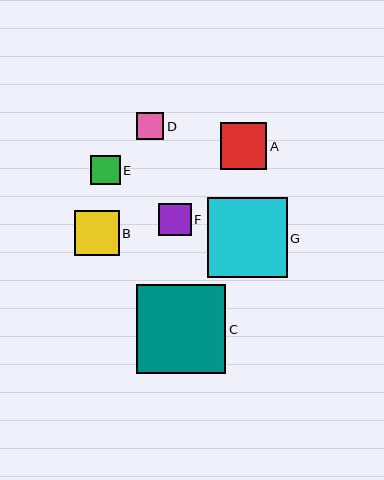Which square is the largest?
Square C is the largest with a size of approximately 89 pixels.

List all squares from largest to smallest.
From largest to smallest: C, G, A, B, F, E, D.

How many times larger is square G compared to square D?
Square G is approximately 3.0 times the size of square D.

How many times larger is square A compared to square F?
Square A is approximately 1.4 times the size of square F.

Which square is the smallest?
Square D is the smallest with a size of approximately 27 pixels.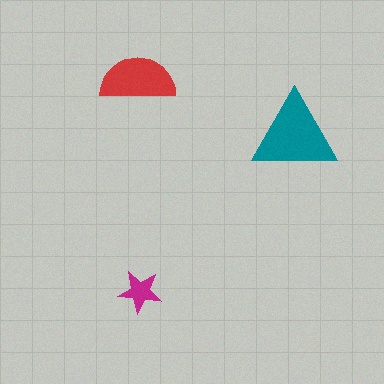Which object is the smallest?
The magenta star.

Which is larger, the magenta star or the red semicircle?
The red semicircle.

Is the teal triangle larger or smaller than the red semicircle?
Larger.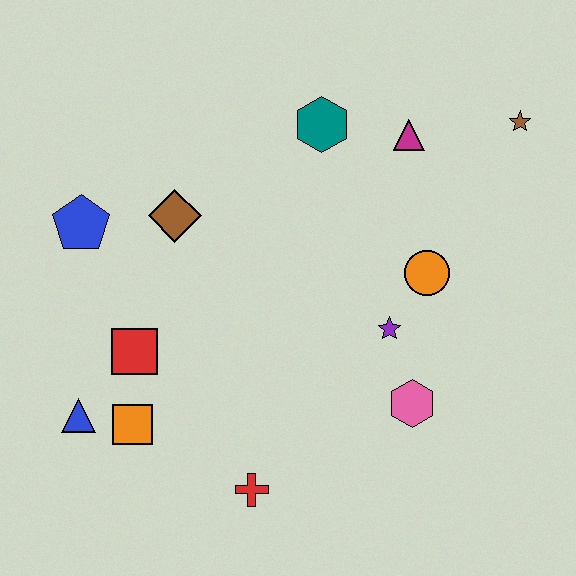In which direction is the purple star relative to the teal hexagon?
The purple star is below the teal hexagon.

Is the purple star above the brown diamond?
No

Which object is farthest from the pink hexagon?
The blue pentagon is farthest from the pink hexagon.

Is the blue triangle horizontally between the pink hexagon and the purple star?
No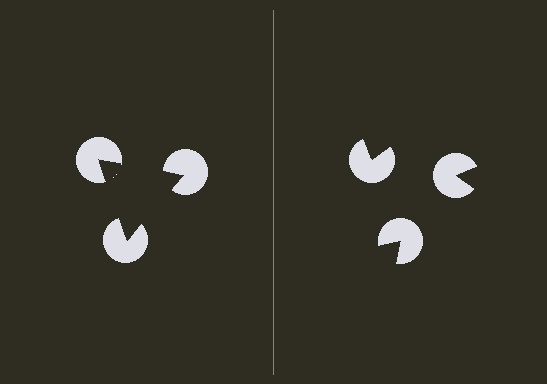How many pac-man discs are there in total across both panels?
6 — 3 on each side.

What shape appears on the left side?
An illusory triangle.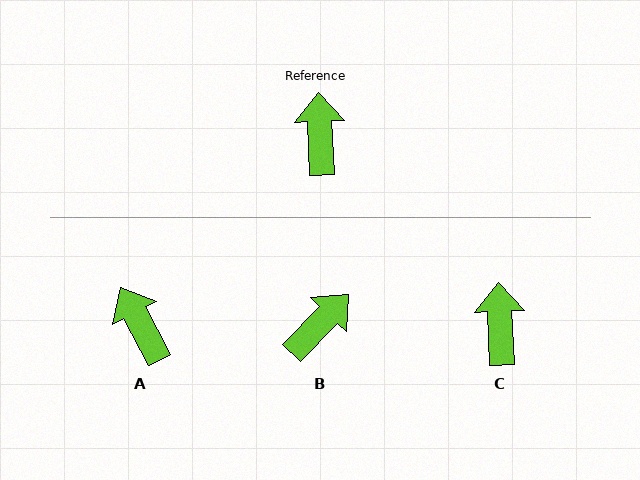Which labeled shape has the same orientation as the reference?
C.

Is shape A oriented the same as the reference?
No, it is off by about 25 degrees.